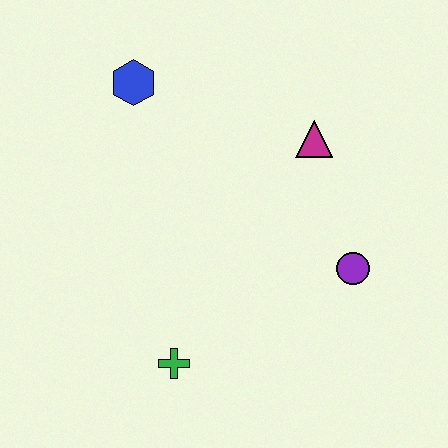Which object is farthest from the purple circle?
The blue hexagon is farthest from the purple circle.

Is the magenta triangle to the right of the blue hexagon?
Yes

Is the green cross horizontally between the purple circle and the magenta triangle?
No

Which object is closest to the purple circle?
The magenta triangle is closest to the purple circle.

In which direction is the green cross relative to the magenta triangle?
The green cross is below the magenta triangle.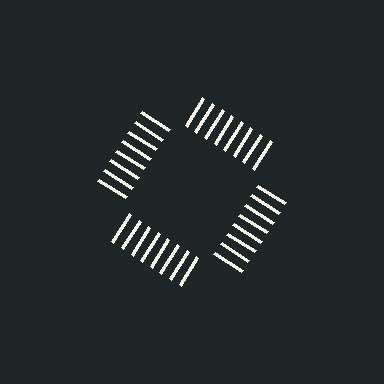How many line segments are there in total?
32 — 8 along each of the 4 edges.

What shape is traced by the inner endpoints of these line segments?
An illusory square — the line segments terminate on its edges but no continuous stroke is drawn.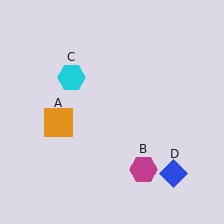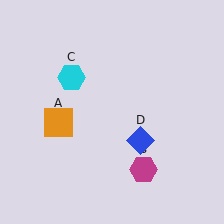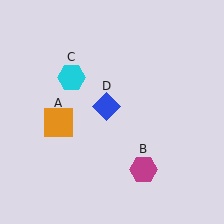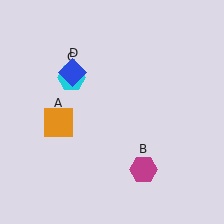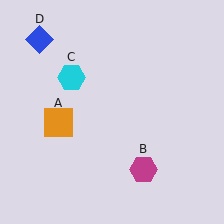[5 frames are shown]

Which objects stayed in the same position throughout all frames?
Orange square (object A) and magenta hexagon (object B) and cyan hexagon (object C) remained stationary.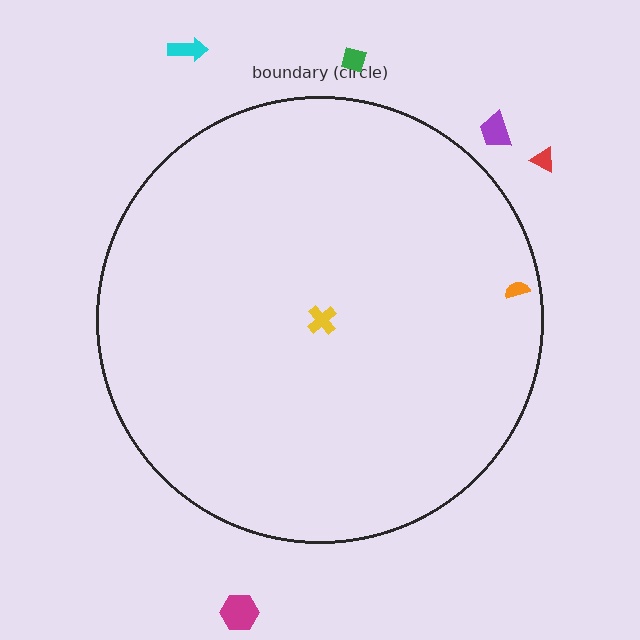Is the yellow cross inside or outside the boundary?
Inside.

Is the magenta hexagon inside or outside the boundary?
Outside.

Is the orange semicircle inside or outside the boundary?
Inside.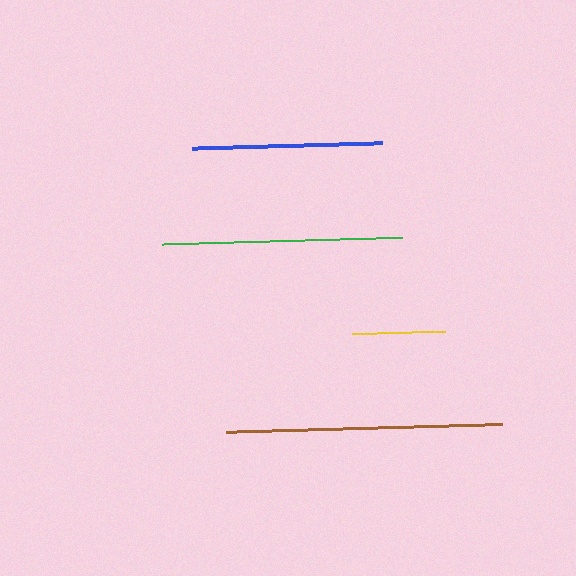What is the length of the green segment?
The green segment is approximately 240 pixels long.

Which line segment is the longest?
The brown line is the longest at approximately 276 pixels.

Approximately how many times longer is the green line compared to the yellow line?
The green line is approximately 2.6 times the length of the yellow line.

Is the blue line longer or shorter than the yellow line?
The blue line is longer than the yellow line.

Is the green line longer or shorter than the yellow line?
The green line is longer than the yellow line.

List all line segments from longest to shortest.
From longest to shortest: brown, green, blue, yellow.